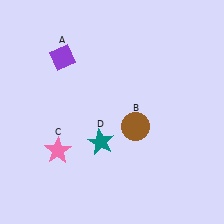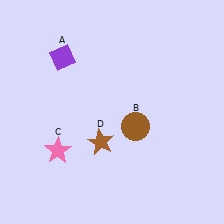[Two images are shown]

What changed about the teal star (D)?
In Image 1, D is teal. In Image 2, it changed to brown.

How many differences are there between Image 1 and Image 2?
There is 1 difference between the two images.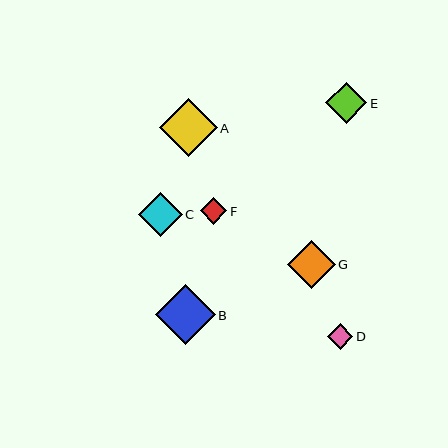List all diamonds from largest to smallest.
From largest to smallest: B, A, G, C, E, F, D.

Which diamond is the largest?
Diamond B is the largest with a size of approximately 60 pixels.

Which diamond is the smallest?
Diamond D is the smallest with a size of approximately 25 pixels.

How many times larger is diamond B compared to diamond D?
Diamond B is approximately 2.4 times the size of diamond D.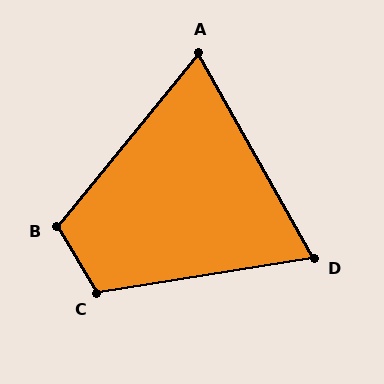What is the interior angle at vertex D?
Approximately 70 degrees (acute).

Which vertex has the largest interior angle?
C, at approximately 111 degrees.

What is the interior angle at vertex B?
Approximately 110 degrees (obtuse).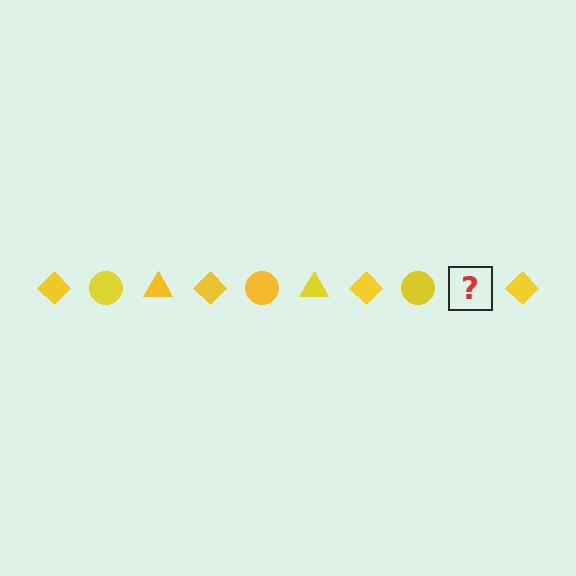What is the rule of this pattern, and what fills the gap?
The rule is that the pattern cycles through diamond, circle, triangle shapes in yellow. The gap should be filled with a yellow triangle.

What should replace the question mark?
The question mark should be replaced with a yellow triangle.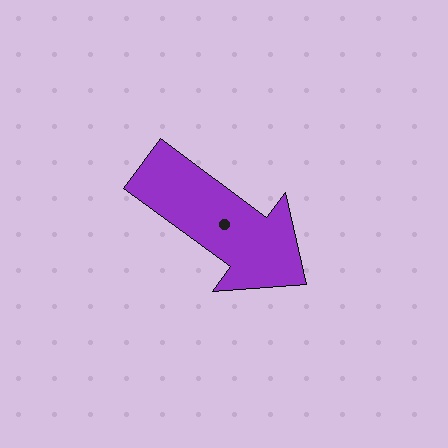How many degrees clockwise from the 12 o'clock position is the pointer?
Approximately 126 degrees.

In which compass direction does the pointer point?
Southeast.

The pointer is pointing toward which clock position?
Roughly 4 o'clock.